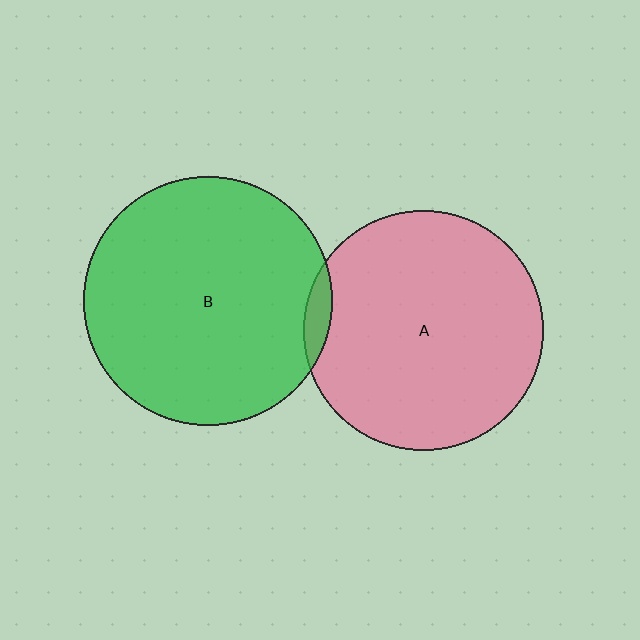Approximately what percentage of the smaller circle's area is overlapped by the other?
Approximately 5%.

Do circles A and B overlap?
Yes.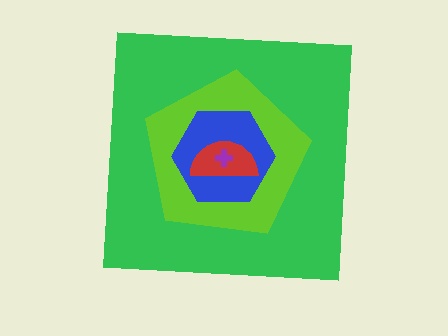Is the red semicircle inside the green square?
Yes.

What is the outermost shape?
The green square.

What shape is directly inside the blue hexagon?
The red semicircle.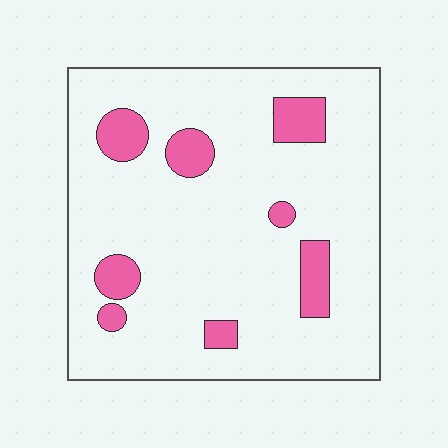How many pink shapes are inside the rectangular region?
8.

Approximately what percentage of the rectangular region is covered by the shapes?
Approximately 15%.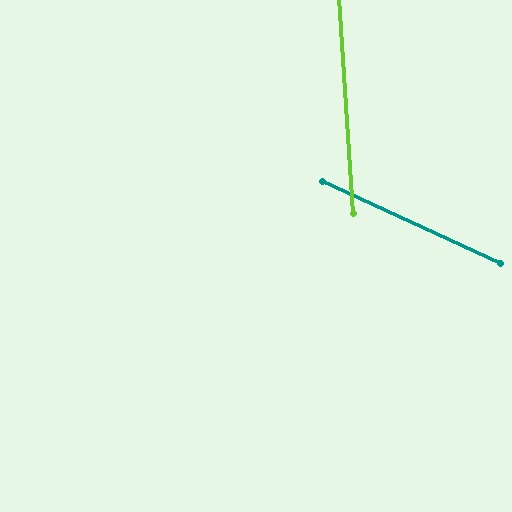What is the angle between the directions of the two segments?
Approximately 62 degrees.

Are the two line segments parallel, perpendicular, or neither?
Neither parallel nor perpendicular — they differ by about 62°.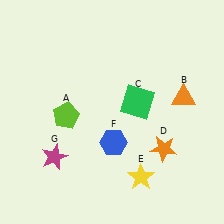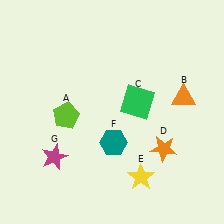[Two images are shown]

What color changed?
The hexagon (F) changed from blue in Image 1 to teal in Image 2.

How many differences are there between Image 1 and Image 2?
There is 1 difference between the two images.